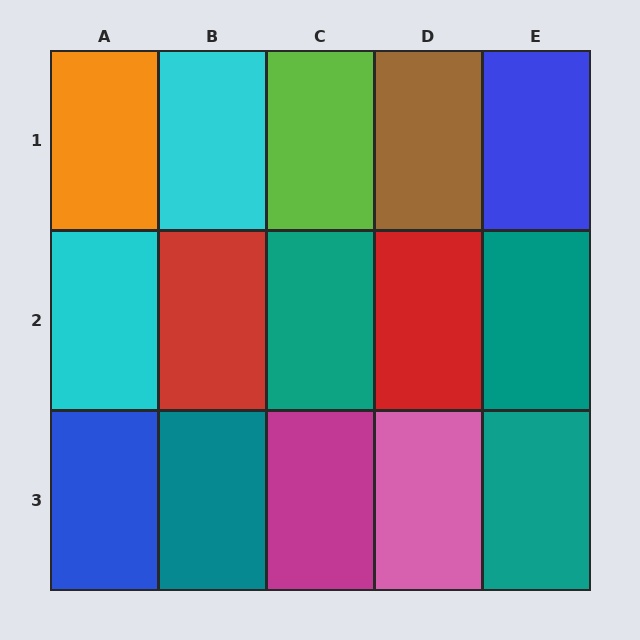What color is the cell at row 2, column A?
Cyan.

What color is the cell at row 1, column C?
Lime.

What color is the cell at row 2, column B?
Red.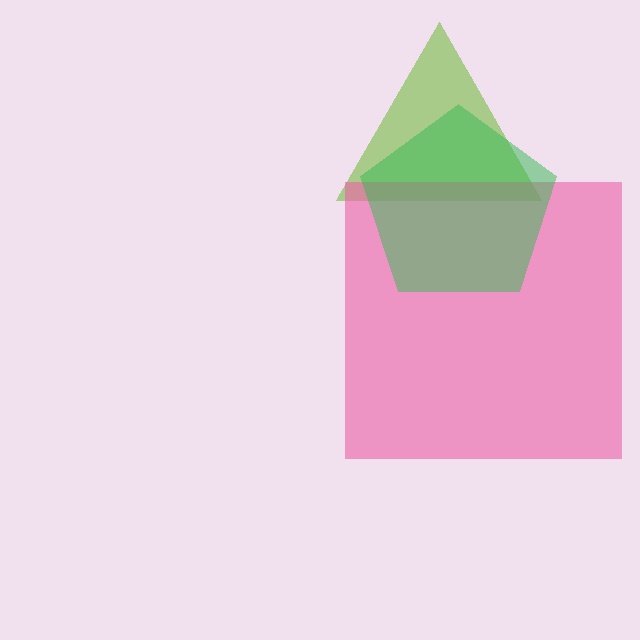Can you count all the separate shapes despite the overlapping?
Yes, there are 3 separate shapes.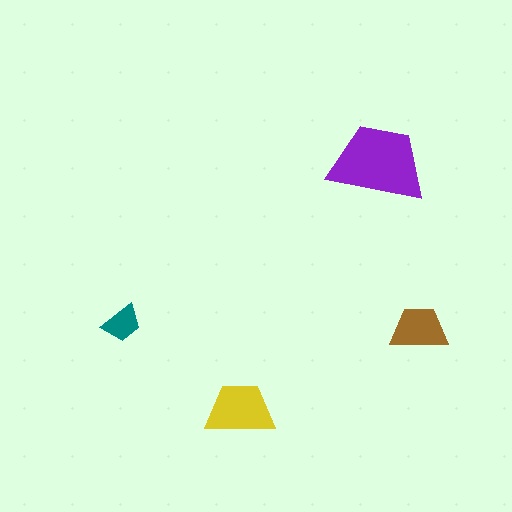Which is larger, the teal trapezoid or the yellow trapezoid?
The yellow one.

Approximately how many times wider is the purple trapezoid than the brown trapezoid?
About 1.5 times wider.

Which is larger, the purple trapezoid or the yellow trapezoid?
The purple one.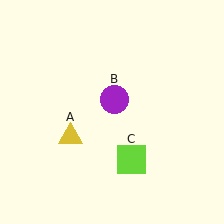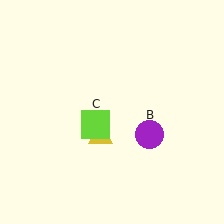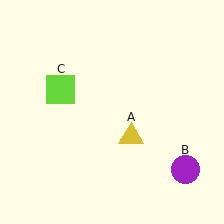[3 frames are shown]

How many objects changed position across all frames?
3 objects changed position: yellow triangle (object A), purple circle (object B), lime square (object C).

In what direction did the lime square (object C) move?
The lime square (object C) moved up and to the left.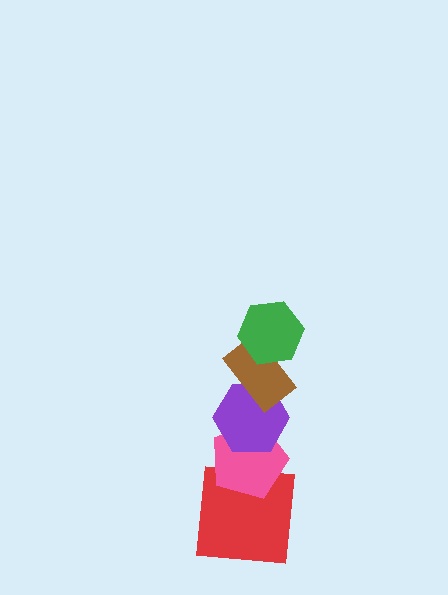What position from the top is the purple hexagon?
The purple hexagon is 3rd from the top.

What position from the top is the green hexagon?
The green hexagon is 1st from the top.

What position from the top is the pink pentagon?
The pink pentagon is 4th from the top.